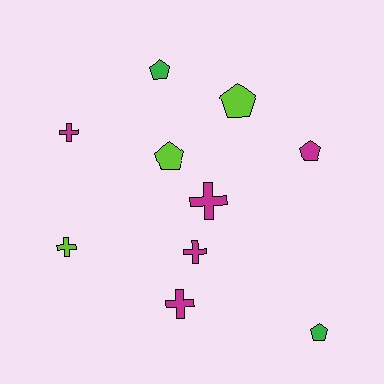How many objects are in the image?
There are 10 objects.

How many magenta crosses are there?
There are 4 magenta crosses.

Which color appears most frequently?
Magenta, with 5 objects.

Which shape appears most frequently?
Cross, with 5 objects.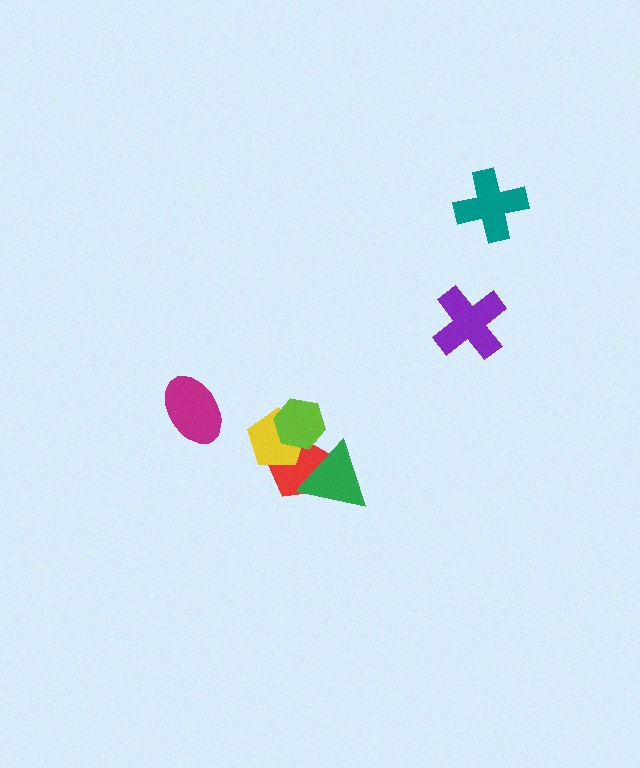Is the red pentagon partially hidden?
Yes, it is partially covered by another shape.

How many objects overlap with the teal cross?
0 objects overlap with the teal cross.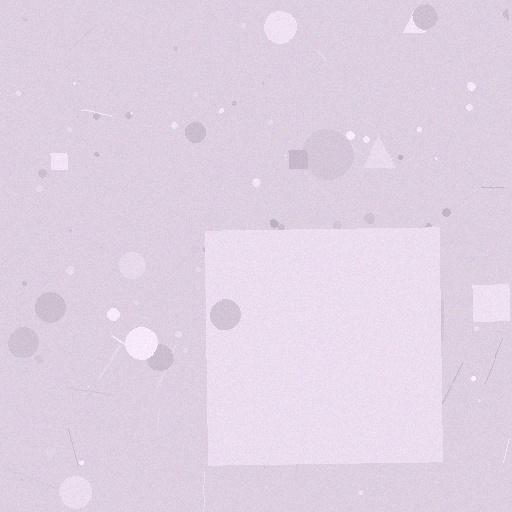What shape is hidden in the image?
A square is hidden in the image.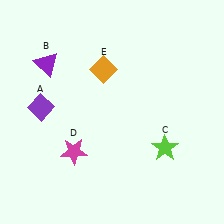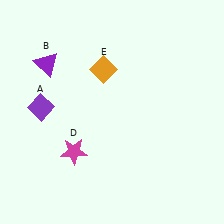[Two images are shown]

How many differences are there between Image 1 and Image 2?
There is 1 difference between the two images.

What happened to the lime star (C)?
The lime star (C) was removed in Image 2. It was in the bottom-right area of Image 1.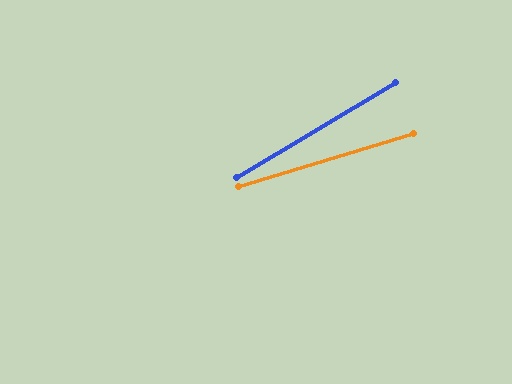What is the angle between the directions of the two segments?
Approximately 14 degrees.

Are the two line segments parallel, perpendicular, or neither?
Neither parallel nor perpendicular — they differ by about 14°.